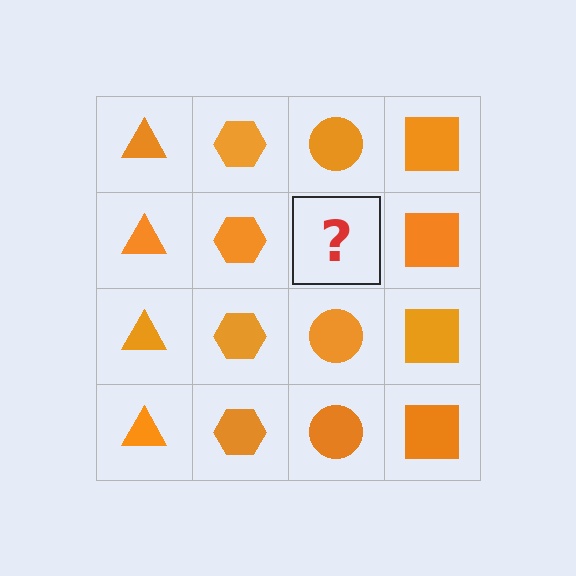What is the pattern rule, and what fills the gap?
The rule is that each column has a consistent shape. The gap should be filled with an orange circle.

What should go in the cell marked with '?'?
The missing cell should contain an orange circle.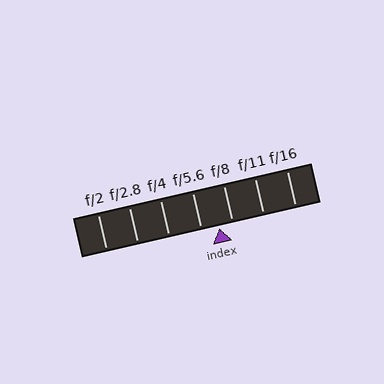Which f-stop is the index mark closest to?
The index mark is closest to f/8.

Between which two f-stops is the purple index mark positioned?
The index mark is between f/5.6 and f/8.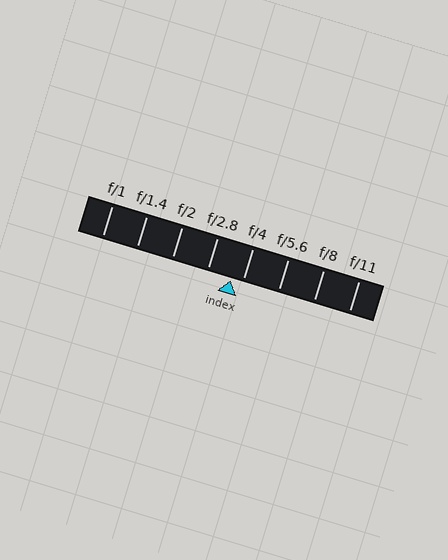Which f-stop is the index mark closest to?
The index mark is closest to f/4.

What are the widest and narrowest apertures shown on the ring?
The widest aperture shown is f/1 and the narrowest is f/11.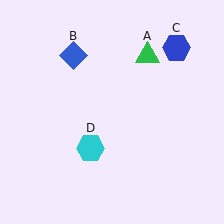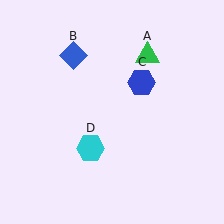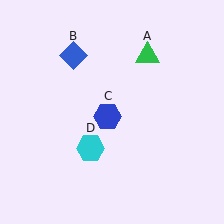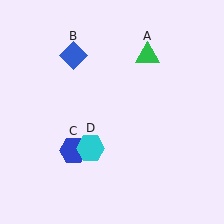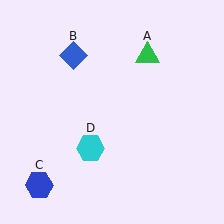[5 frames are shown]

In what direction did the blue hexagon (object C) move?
The blue hexagon (object C) moved down and to the left.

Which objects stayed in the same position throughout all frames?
Green triangle (object A) and blue diamond (object B) and cyan hexagon (object D) remained stationary.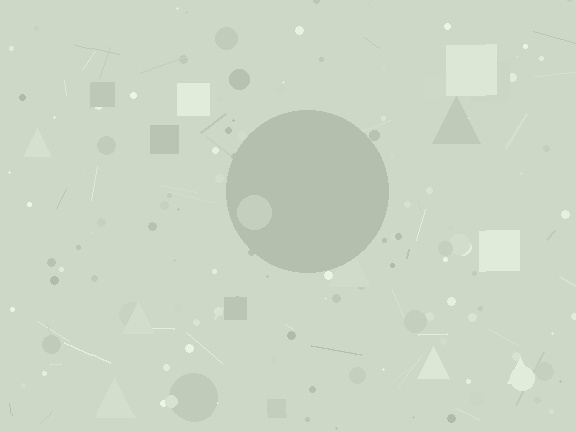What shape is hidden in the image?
A circle is hidden in the image.